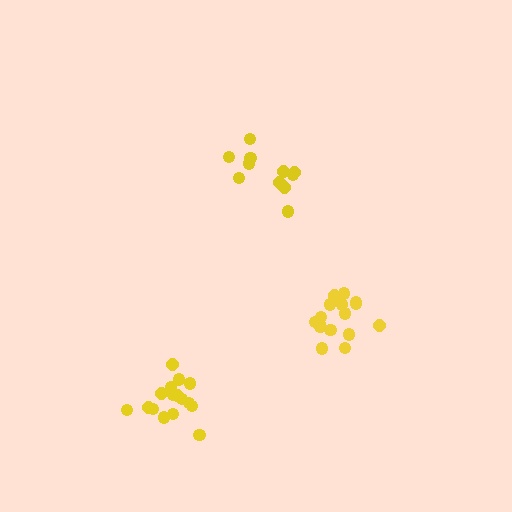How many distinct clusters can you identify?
There are 3 distinct clusters.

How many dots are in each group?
Group 1: 17 dots, Group 2: 11 dots, Group 3: 17 dots (45 total).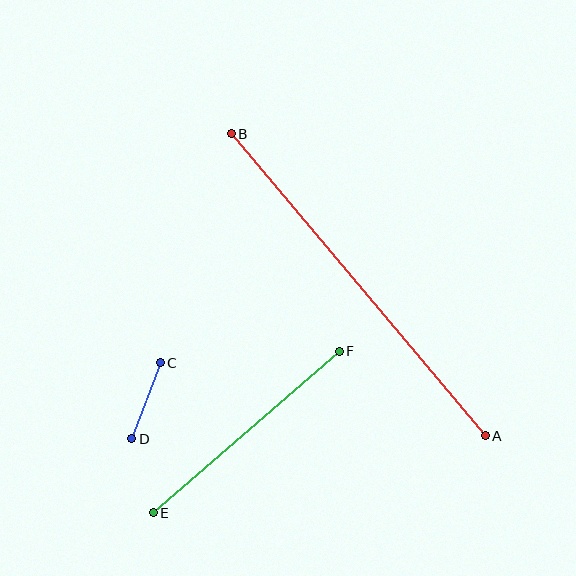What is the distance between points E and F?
The distance is approximately 246 pixels.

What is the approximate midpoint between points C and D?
The midpoint is at approximately (146, 401) pixels.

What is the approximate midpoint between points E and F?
The midpoint is at approximately (246, 432) pixels.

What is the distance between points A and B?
The distance is approximately 395 pixels.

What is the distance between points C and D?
The distance is approximately 81 pixels.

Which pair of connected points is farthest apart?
Points A and B are farthest apart.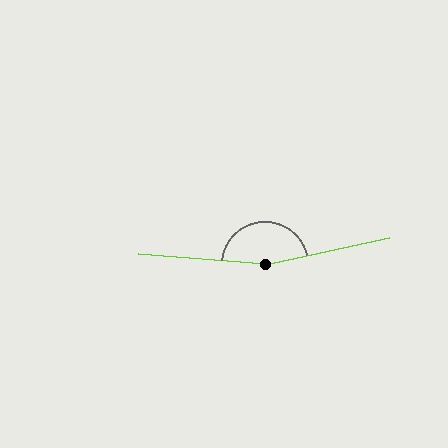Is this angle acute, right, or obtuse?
It is obtuse.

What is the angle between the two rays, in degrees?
Approximately 163 degrees.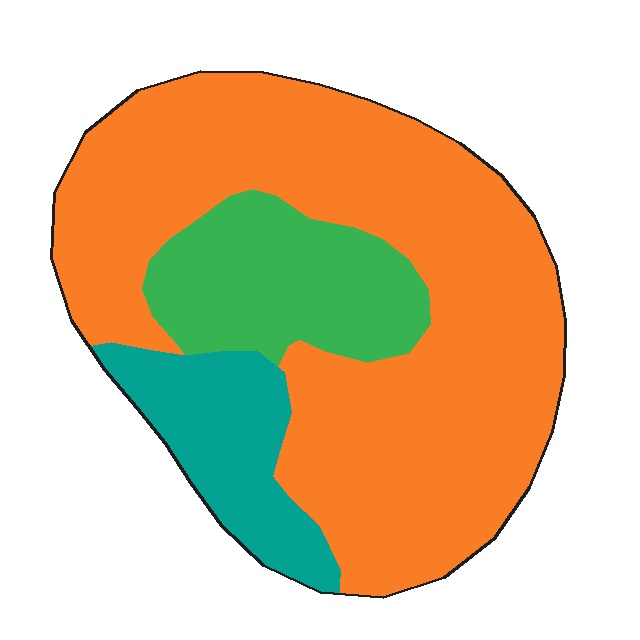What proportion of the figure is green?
Green covers about 20% of the figure.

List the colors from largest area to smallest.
From largest to smallest: orange, green, teal.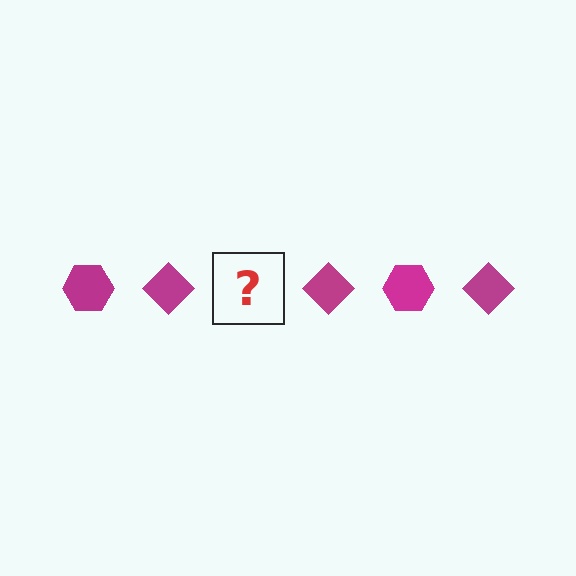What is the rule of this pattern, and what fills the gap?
The rule is that the pattern cycles through hexagon, diamond shapes in magenta. The gap should be filled with a magenta hexagon.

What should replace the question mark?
The question mark should be replaced with a magenta hexagon.